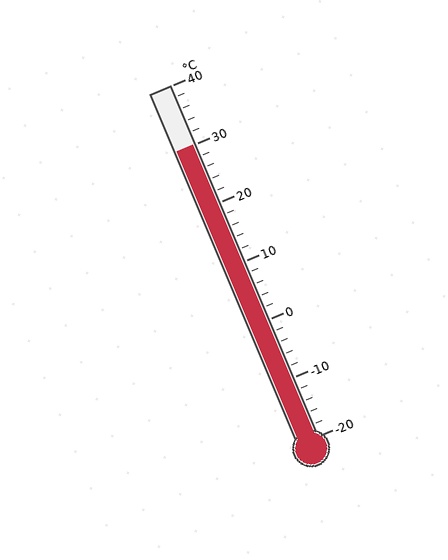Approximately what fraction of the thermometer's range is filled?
The thermometer is filled to approximately 85% of its range.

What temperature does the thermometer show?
The thermometer shows approximately 30°C.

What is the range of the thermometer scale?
The thermometer scale ranges from -20°C to 40°C.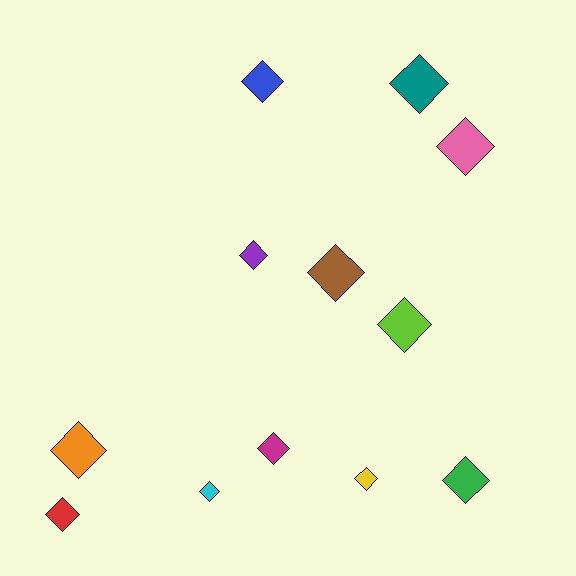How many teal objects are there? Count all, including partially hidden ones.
There is 1 teal object.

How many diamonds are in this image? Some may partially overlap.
There are 12 diamonds.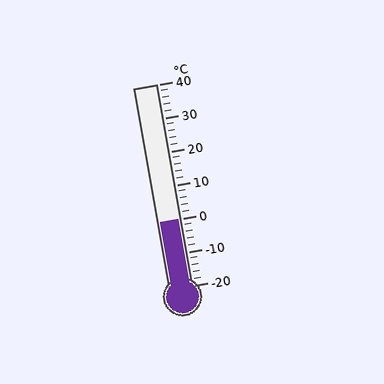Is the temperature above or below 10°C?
The temperature is below 10°C.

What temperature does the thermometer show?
The thermometer shows approximately 0°C.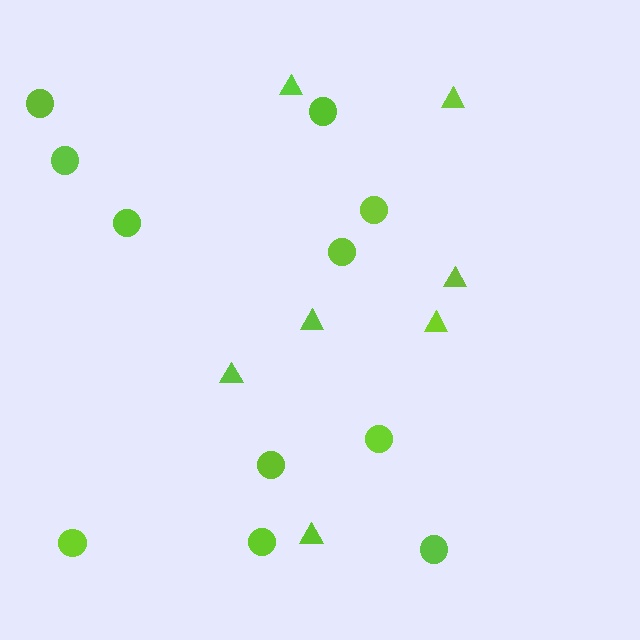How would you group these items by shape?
There are 2 groups: one group of triangles (7) and one group of circles (11).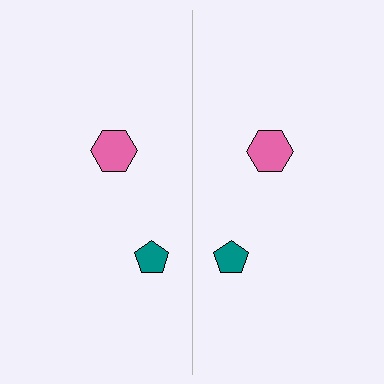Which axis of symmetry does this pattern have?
The pattern has a vertical axis of symmetry running through the center of the image.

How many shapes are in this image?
There are 4 shapes in this image.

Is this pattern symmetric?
Yes, this pattern has bilateral (reflection) symmetry.